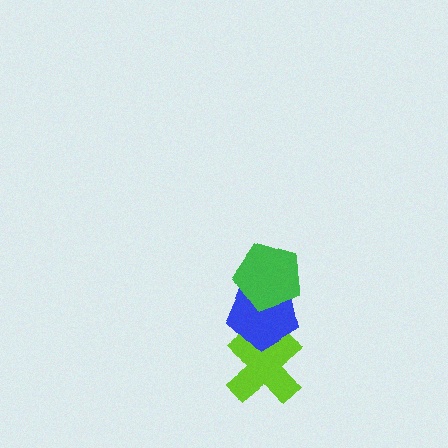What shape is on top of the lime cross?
The blue pentagon is on top of the lime cross.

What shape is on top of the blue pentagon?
The green pentagon is on top of the blue pentagon.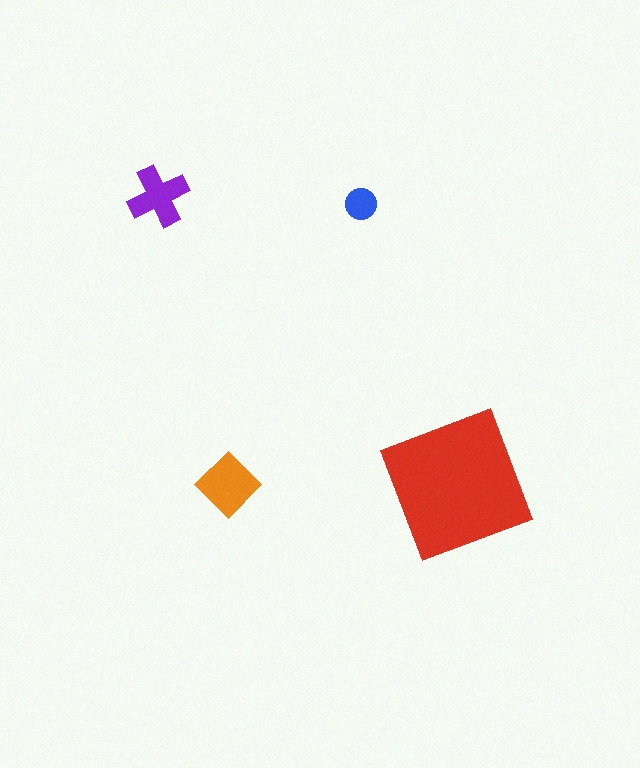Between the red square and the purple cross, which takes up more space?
The red square.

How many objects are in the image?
There are 4 objects in the image.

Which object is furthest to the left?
The purple cross is leftmost.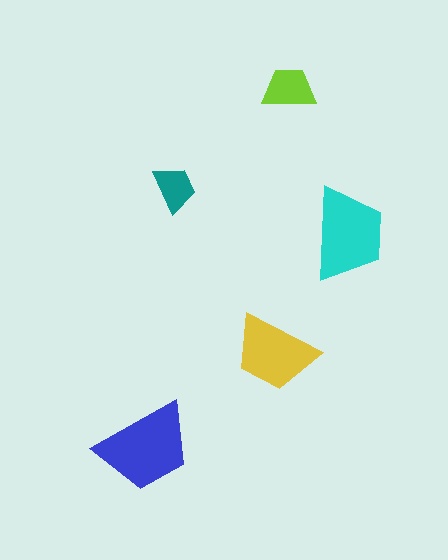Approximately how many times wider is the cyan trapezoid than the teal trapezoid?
About 2 times wider.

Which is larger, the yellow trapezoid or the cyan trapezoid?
The cyan one.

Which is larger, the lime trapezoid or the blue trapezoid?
The blue one.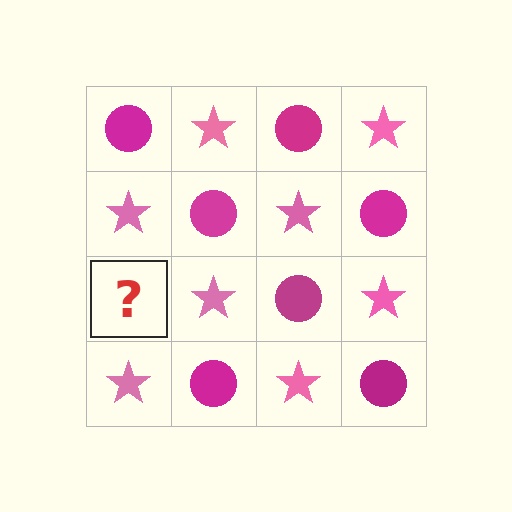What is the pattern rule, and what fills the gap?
The rule is that it alternates magenta circle and pink star in a checkerboard pattern. The gap should be filled with a magenta circle.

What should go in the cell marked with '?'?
The missing cell should contain a magenta circle.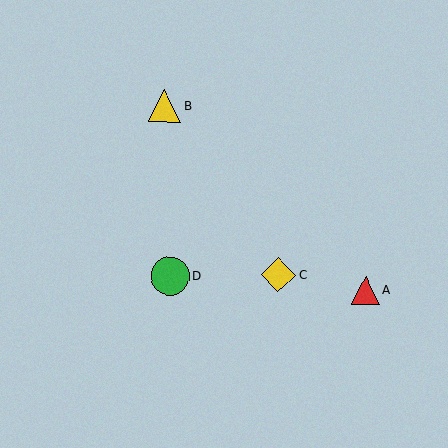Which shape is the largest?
The green circle (labeled D) is the largest.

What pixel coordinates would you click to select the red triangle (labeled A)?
Click at (366, 291) to select the red triangle A.